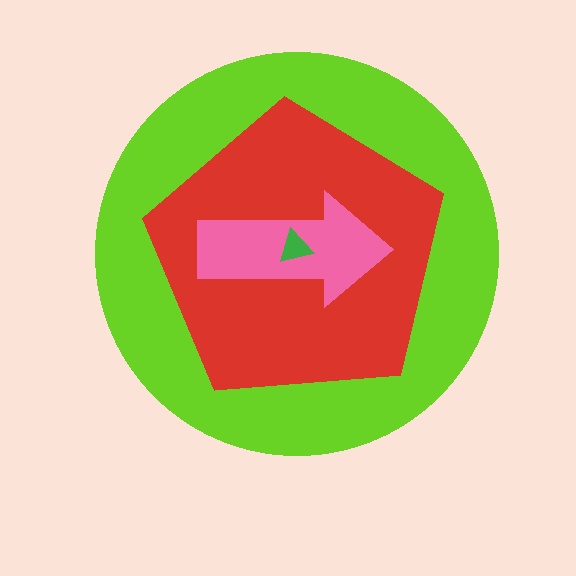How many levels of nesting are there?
4.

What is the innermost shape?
The green triangle.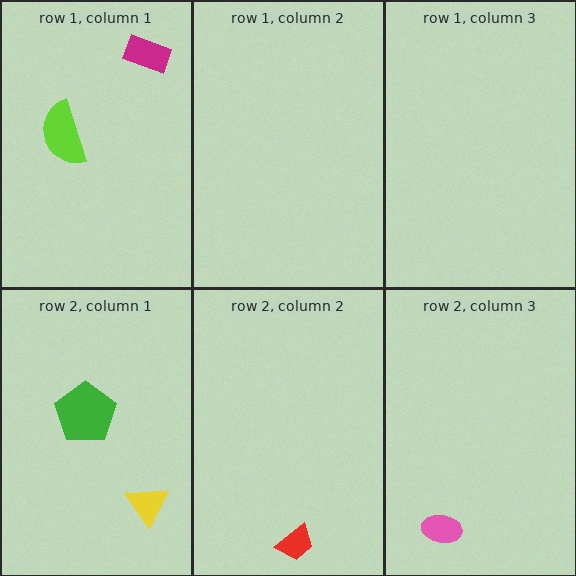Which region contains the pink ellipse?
The row 2, column 3 region.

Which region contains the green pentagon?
The row 2, column 1 region.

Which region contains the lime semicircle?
The row 1, column 1 region.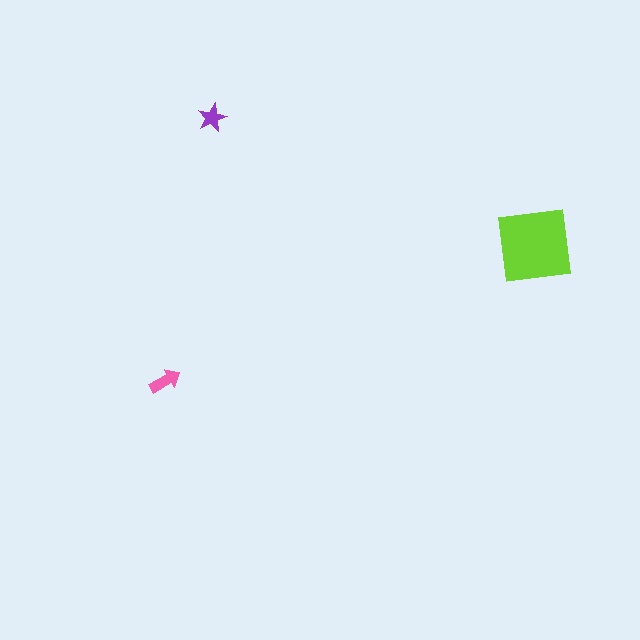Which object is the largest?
The lime square.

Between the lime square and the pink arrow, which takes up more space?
The lime square.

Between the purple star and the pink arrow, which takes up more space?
The pink arrow.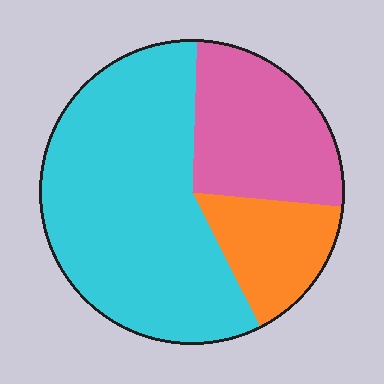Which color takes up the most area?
Cyan, at roughly 60%.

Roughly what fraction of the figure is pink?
Pink takes up about one quarter (1/4) of the figure.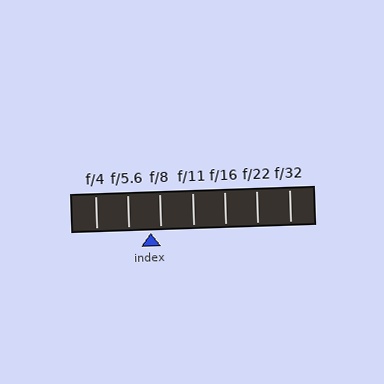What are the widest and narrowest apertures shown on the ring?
The widest aperture shown is f/4 and the narrowest is f/32.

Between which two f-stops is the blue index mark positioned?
The index mark is between f/5.6 and f/8.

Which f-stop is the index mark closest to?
The index mark is closest to f/8.